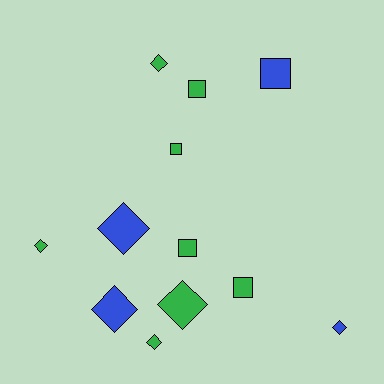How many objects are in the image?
There are 12 objects.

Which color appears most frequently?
Green, with 8 objects.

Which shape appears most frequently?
Diamond, with 7 objects.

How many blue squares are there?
There is 1 blue square.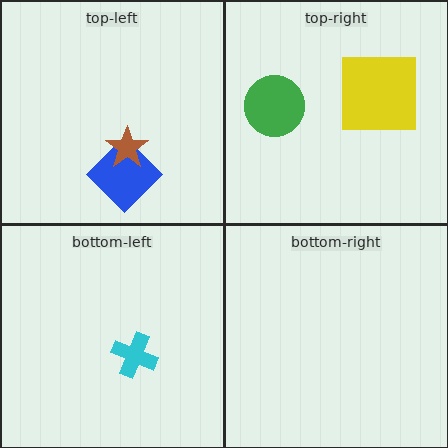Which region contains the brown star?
The top-left region.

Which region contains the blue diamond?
The top-left region.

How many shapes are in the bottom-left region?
1.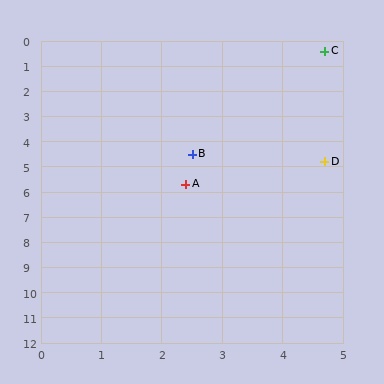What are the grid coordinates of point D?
Point D is at approximately (4.7, 4.8).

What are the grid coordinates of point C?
Point C is at approximately (4.7, 0.4).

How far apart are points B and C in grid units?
Points B and C are about 4.7 grid units apart.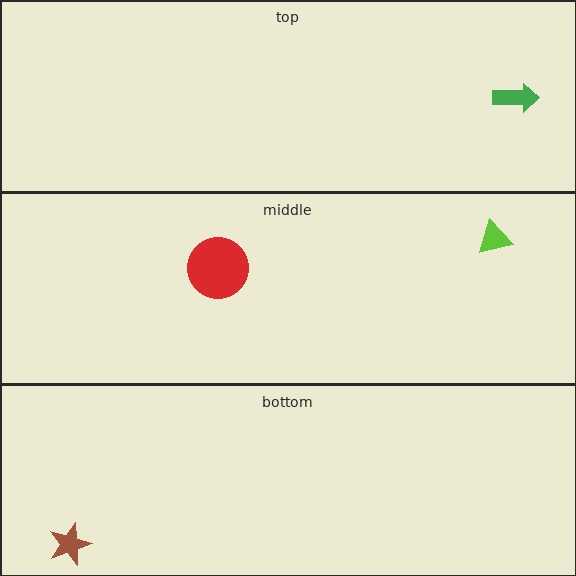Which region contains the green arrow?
The top region.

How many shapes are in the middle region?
2.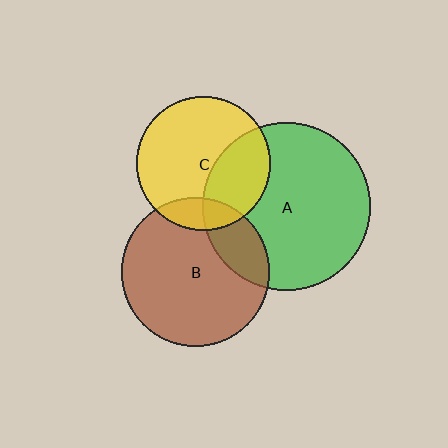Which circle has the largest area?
Circle A (green).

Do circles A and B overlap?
Yes.